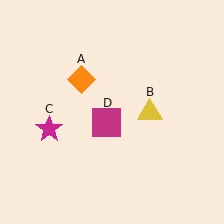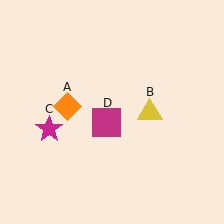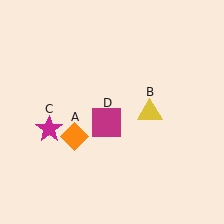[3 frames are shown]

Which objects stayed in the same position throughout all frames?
Yellow triangle (object B) and magenta star (object C) and magenta square (object D) remained stationary.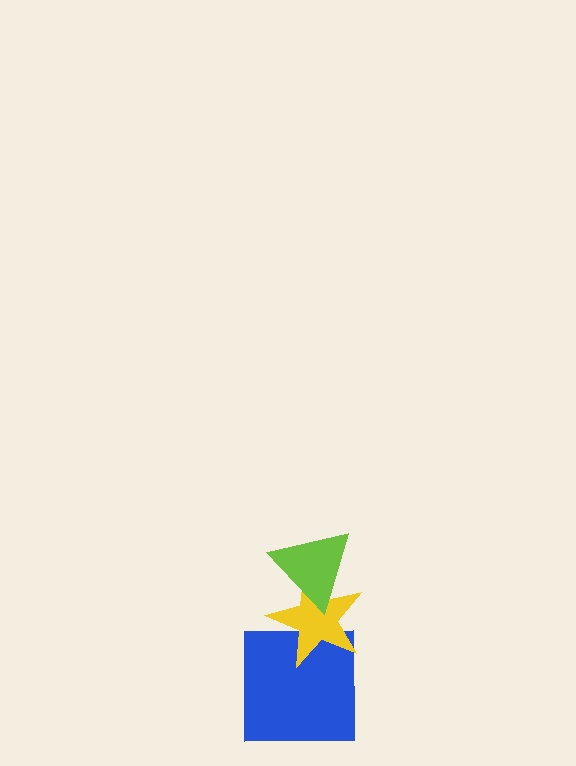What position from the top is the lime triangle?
The lime triangle is 1st from the top.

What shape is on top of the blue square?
The yellow star is on top of the blue square.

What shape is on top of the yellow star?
The lime triangle is on top of the yellow star.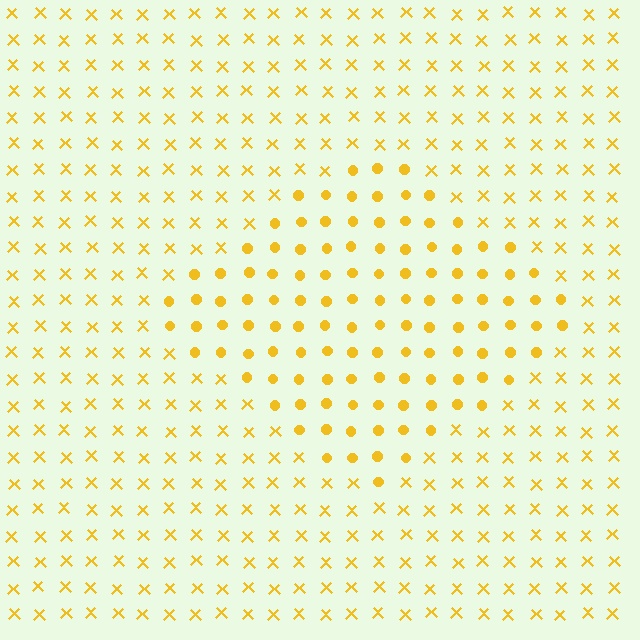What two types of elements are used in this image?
The image uses circles inside the diamond region and X marks outside it.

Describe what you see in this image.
The image is filled with small yellow elements arranged in a uniform grid. A diamond-shaped region contains circles, while the surrounding area contains X marks. The boundary is defined purely by the change in element shape.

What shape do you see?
I see a diamond.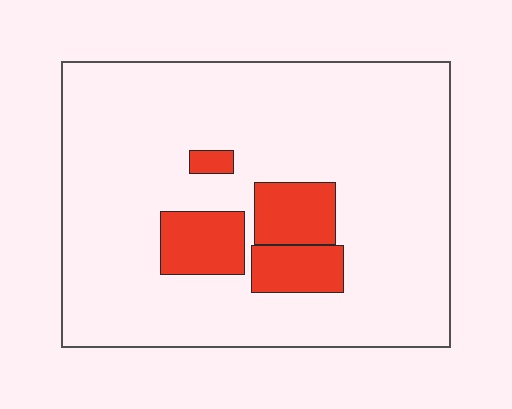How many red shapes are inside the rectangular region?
4.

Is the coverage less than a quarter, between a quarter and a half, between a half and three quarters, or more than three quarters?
Less than a quarter.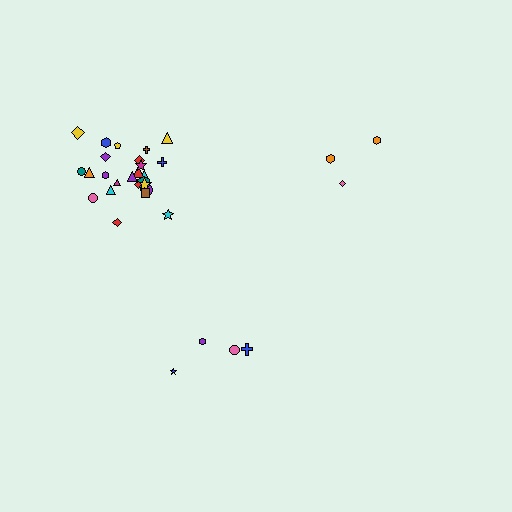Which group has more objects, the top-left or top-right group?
The top-left group.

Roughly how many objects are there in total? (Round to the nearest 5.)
Roughly 30 objects in total.